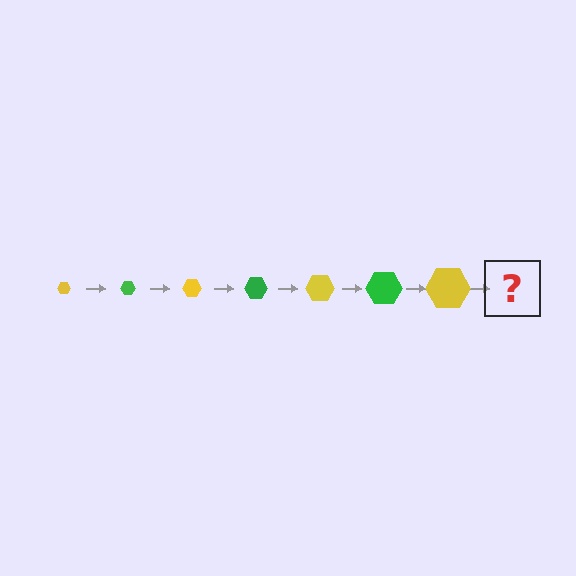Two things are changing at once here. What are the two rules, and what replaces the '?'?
The two rules are that the hexagon grows larger each step and the color cycles through yellow and green. The '?' should be a green hexagon, larger than the previous one.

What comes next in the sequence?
The next element should be a green hexagon, larger than the previous one.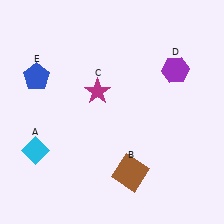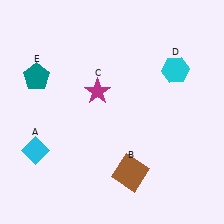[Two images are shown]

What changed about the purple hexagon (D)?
In Image 1, D is purple. In Image 2, it changed to cyan.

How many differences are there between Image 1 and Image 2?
There are 2 differences between the two images.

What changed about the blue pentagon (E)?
In Image 1, E is blue. In Image 2, it changed to teal.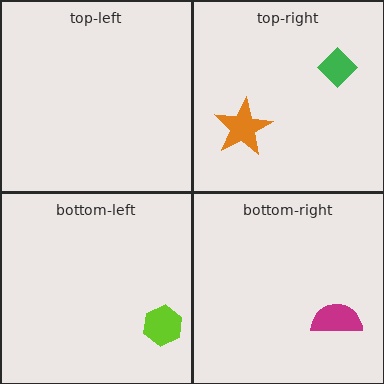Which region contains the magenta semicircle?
The bottom-right region.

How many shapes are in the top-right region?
2.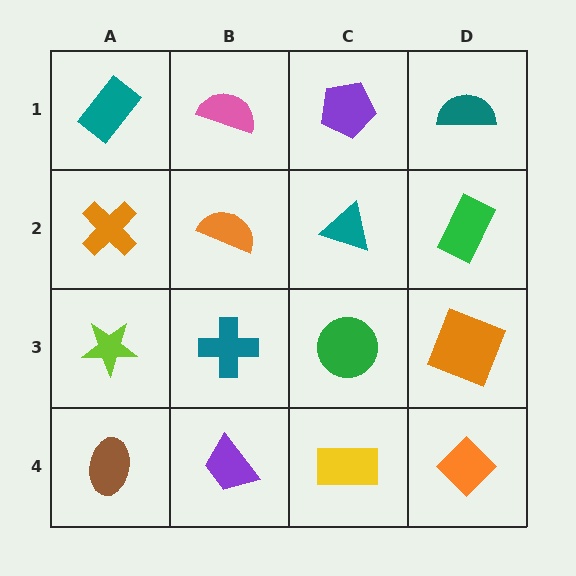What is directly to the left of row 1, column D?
A purple pentagon.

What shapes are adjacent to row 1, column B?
An orange semicircle (row 2, column B), a teal rectangle (row 1, column A), a purple pentagon (row 1, column C).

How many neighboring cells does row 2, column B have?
4.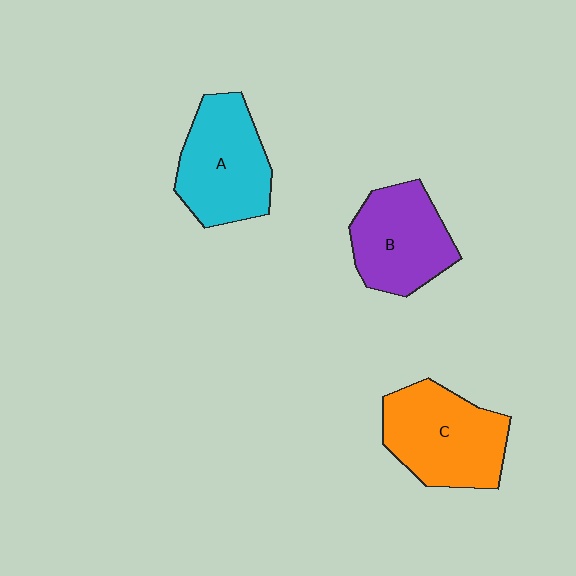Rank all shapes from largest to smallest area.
From largest to smallest: C (orange), A (cyan), B (purple).